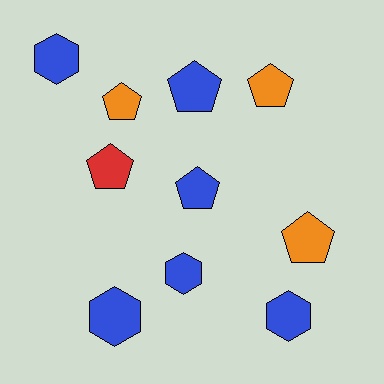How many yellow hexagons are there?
There are no yellow hexagons.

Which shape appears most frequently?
Pentagon, with 6 objects.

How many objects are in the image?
There are 10 objects.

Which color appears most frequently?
Blue, with 6 objects.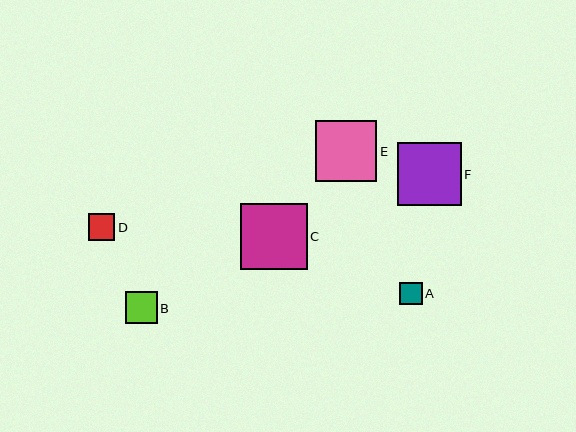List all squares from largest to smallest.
From largest to smallest: C, F, E, B, D, A.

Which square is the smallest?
Square A is the smallest with a size of approximately 22 pixels.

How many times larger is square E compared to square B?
Square E is approximately 1.9 times the size of square B.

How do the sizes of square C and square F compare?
Square C and square F are approximately the same size.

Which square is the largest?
Square C is the largest with a size of approximately 67 pixels.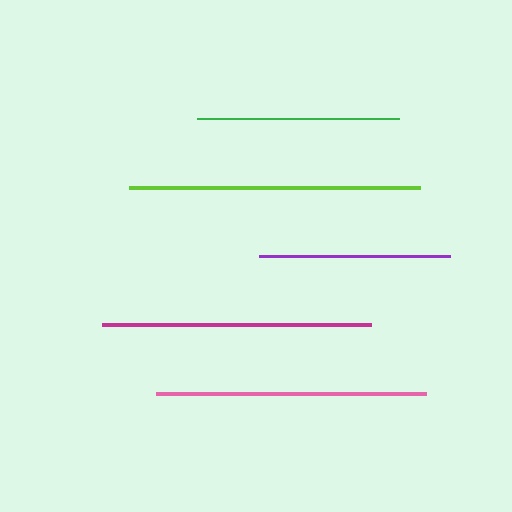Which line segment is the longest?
The lime line is the longest at approximately 291 pixels.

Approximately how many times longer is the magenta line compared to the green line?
The magenta line is approximately 1.3 times the length of the green line.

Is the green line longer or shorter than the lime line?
The lime line is longer than the green line.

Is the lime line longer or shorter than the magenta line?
The lime line is longer than the magenta line.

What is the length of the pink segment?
The pink segment is approximately 270 pixels long.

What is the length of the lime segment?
The lime segment is approximately 291 pixels long.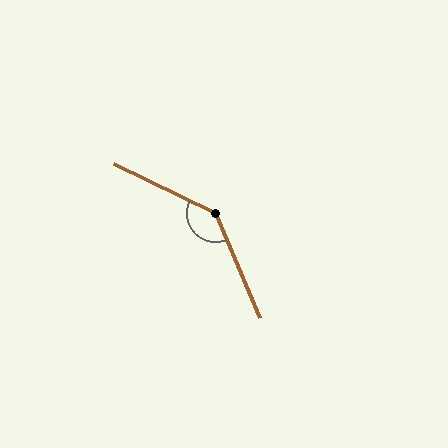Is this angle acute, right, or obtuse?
It is obtuse.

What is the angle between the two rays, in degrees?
Approximately 139 degrees.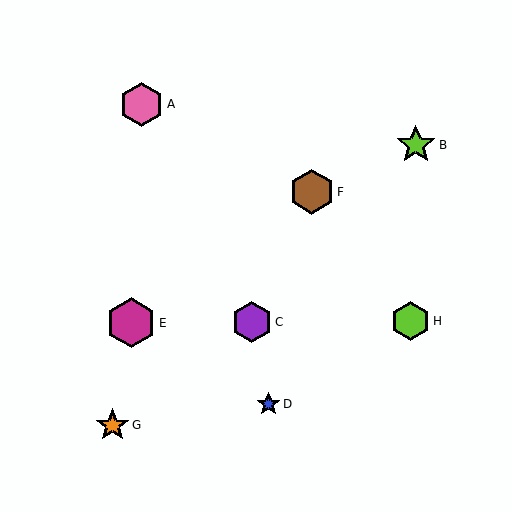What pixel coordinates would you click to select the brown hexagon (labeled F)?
Click at (312, 192) to select the brown hexagon F.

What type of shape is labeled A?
Shape A is a pink hexagon.